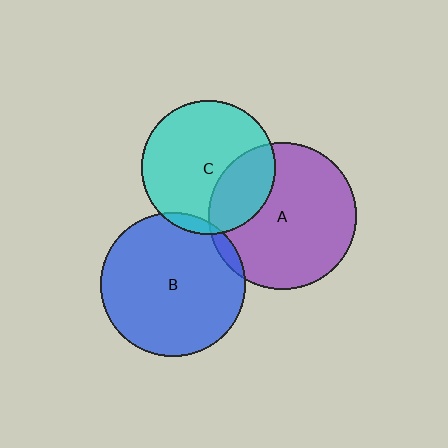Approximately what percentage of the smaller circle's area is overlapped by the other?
Approximately 30%.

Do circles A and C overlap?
Yes.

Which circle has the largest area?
Circle A (purple).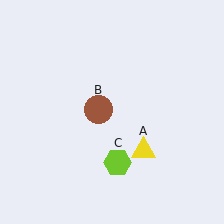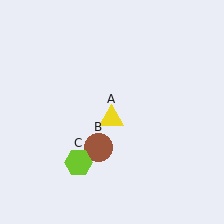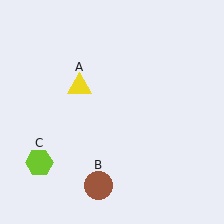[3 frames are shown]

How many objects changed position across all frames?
3 objects changed position: yellow triangle (object A), brown circle (object B), lime hexagon (object C).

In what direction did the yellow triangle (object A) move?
The yellow triangle (object A) moved up and to the left.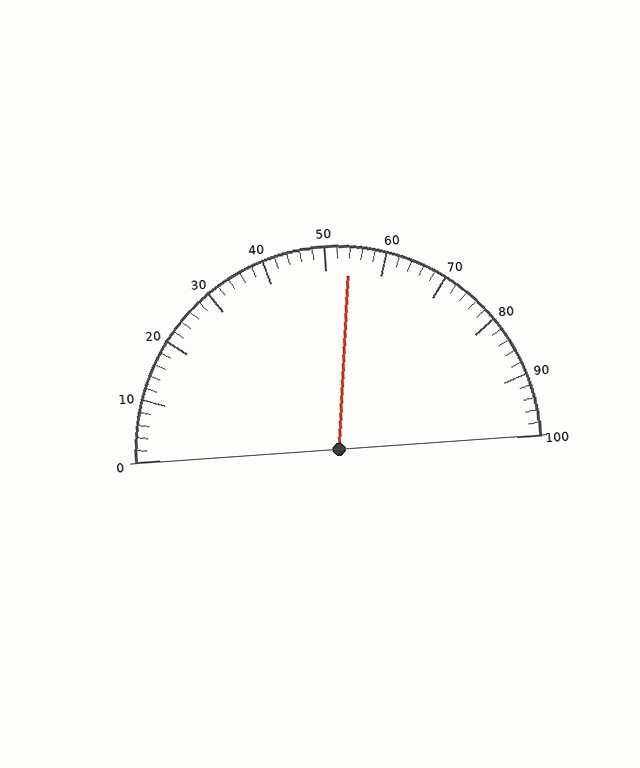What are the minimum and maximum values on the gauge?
The gauge ranges from 0 to 100.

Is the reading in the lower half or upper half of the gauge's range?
The reading is in the upper half of the range (0 to 100).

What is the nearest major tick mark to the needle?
The nearest major tick mark is 50.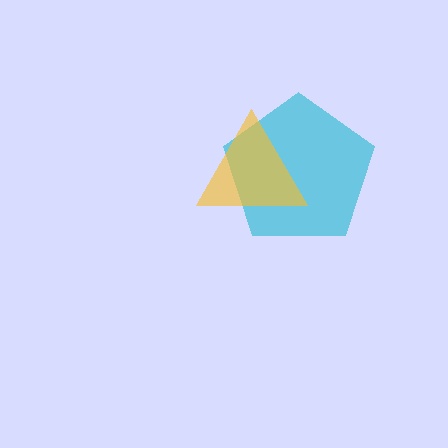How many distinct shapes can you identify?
There are 2 distinct shapes: a cyan pentagon, a yellow triangle.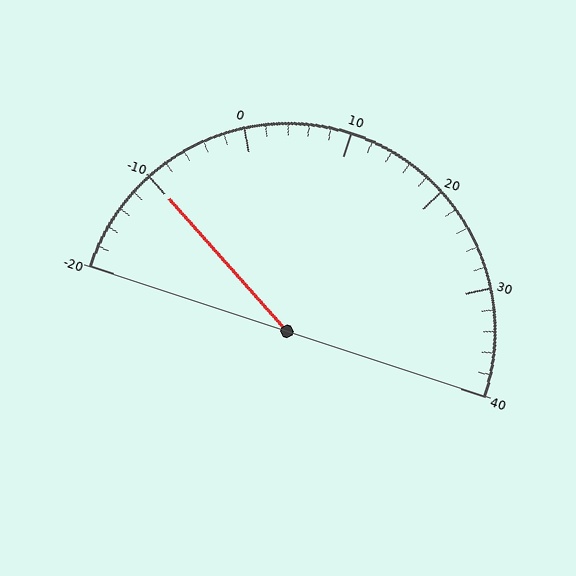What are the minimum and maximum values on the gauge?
The gauge ranges from -20 to 40.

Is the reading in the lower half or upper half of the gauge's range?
The reading is in the lower half of the range (-20 to 40).